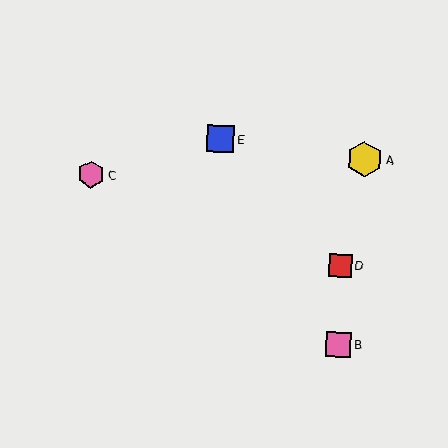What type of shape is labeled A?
Shape A is a yellow hexagon.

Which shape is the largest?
The yellow hexagon (labeled A) is the largest.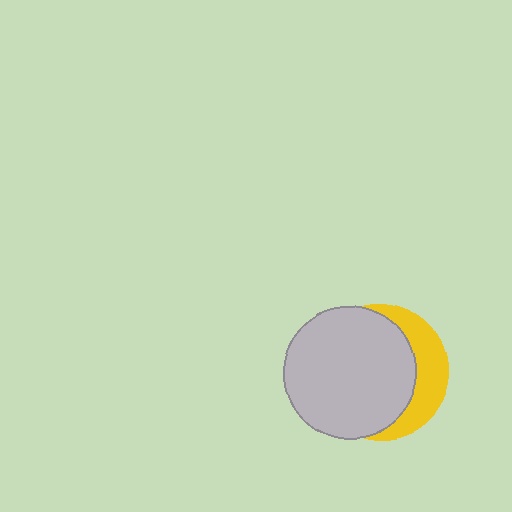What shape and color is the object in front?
The object in front is a light gray circle.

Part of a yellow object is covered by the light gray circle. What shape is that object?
It is a circle.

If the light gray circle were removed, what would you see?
You would see the complete yellow circle.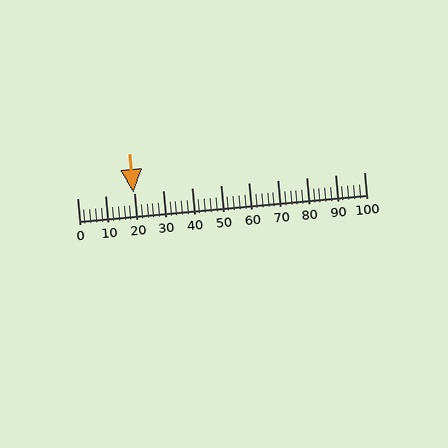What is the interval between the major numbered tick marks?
The major tick marks are spaced 10 units apart.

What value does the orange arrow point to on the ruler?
The orange arrow points to approximately 20.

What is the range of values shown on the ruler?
The ruler shows values from 0 to 100.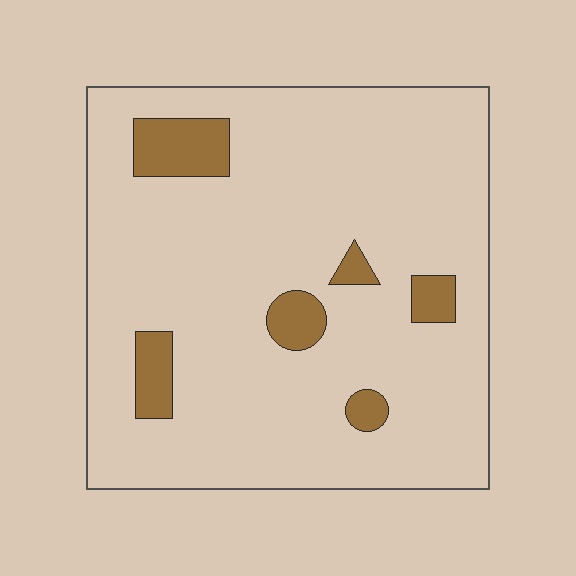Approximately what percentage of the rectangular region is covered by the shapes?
Approximately 10%.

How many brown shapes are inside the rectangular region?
6.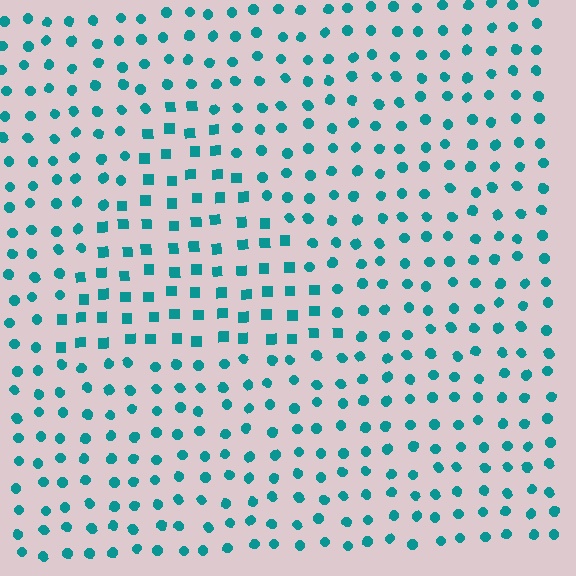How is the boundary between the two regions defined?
The boundary is defined by a change in element shape: squares inside vs. circles outside. All elements share the same color and spacing.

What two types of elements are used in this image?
The image uses squares inside the triangle region and circles outside it.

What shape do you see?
I see a triangle.